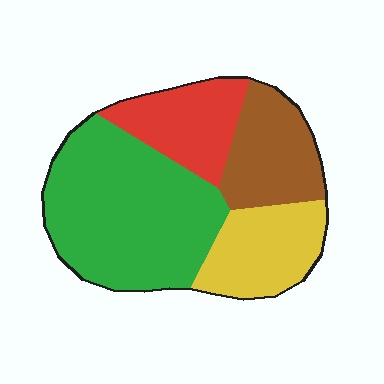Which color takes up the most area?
Green, at roughly 45%.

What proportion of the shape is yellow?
Yellow takes up between a sixth and a third of the shape.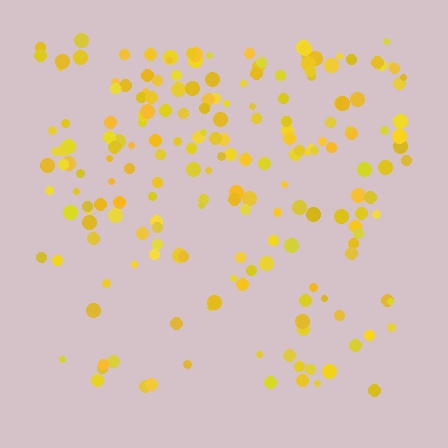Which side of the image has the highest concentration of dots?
The top.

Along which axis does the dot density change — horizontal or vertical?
Vertical.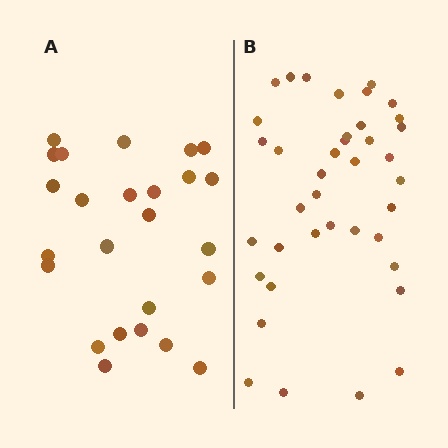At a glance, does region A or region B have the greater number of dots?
Region B (the right region) has more dots.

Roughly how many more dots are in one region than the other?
Region B has approximately 15 more dots than region A.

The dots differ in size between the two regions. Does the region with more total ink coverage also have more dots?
No. Region A has more total ink coverage because its dots are larger, but region B actually contains more individual dots. Total area can be misleading — the number of items is what matters here.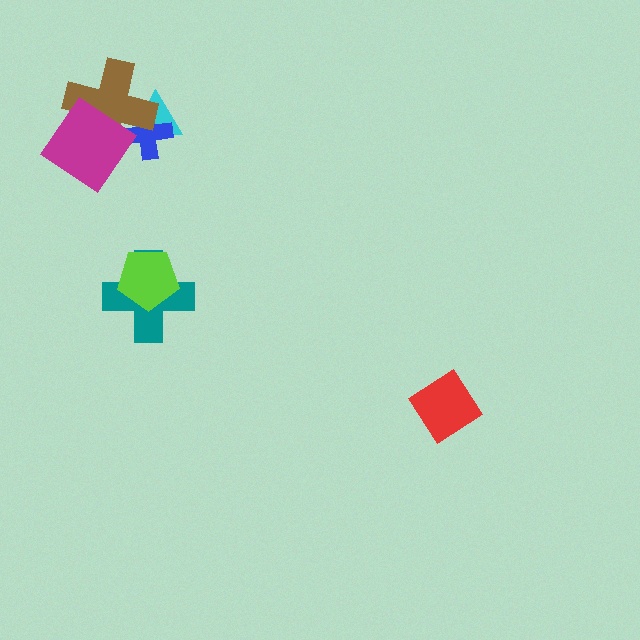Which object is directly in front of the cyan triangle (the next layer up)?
The blue cross is directly in front of the cyan triangle.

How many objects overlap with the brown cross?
3 objects overlap with the brown cross.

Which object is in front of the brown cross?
The magenta diamond is in front of the brown cross.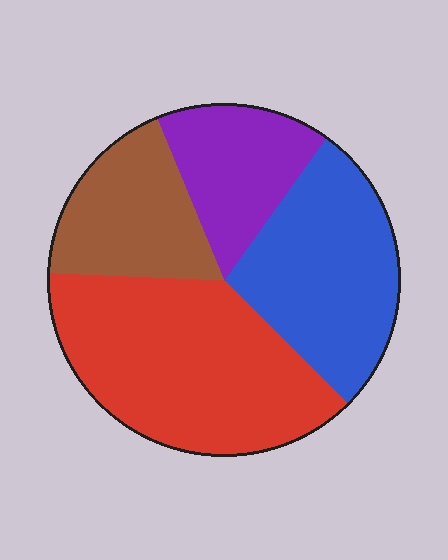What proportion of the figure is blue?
Blue covers roughly 25% of the figure.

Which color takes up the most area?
Red, at roughly 40%.